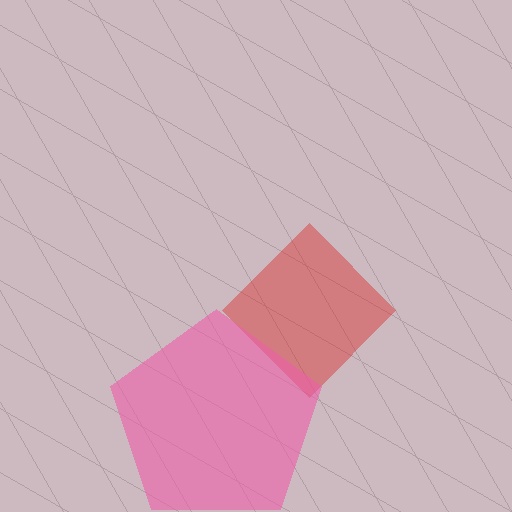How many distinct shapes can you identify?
There are 2 distinct shapes: a red diamond, a pink pentagon.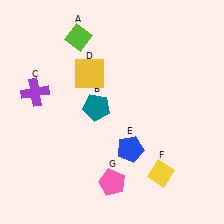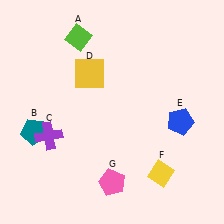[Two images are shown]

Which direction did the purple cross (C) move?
The purple cross (C) moved down.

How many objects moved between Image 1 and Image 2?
3 objects moved between the two images.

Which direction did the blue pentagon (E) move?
The blue pentagon (E) moved right.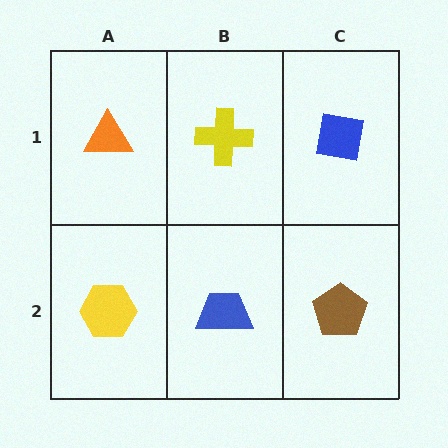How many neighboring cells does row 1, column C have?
2.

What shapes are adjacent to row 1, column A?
A yellow hexagon (row 2, column A), a yellow cross (row 1, column B).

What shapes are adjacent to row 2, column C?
A blue square (row 1, column C), a blue trapezoid (row 2, column B).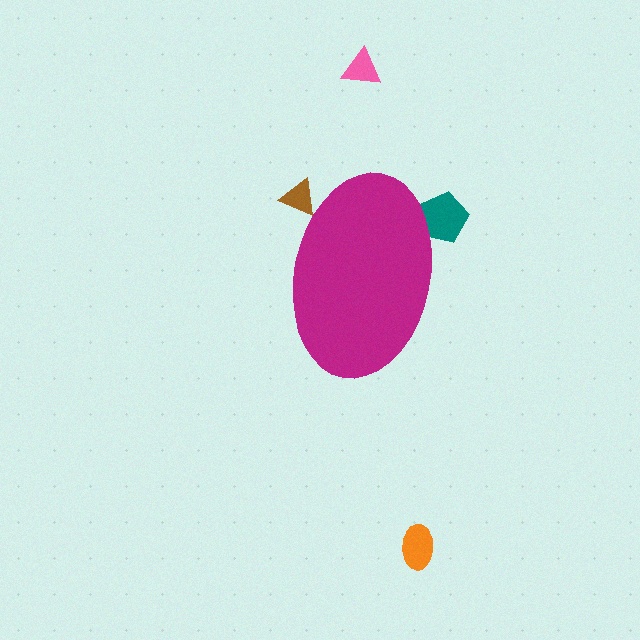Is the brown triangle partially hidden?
Yes, the brown triangle is partially hidden behind the magenta ellipse.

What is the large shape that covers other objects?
A magenta ellipse.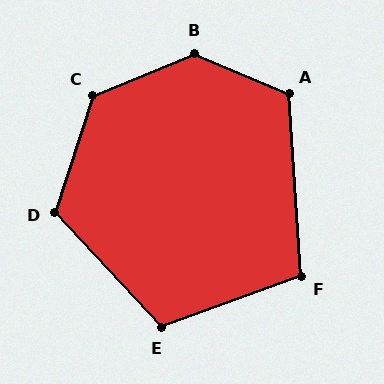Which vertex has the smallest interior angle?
F, at approximately 106 degrees.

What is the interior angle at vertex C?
Approximately 130 degrees (obtuse).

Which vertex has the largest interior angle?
B, at approximately 135 degrees.